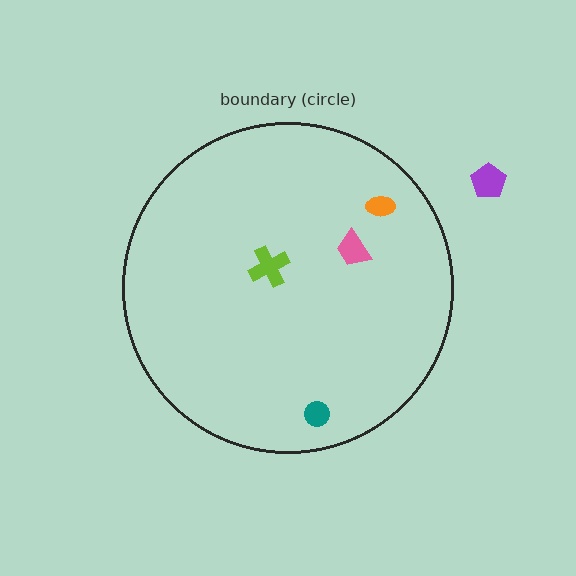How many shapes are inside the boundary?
4 inside, 1 outside.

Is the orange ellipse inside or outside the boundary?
Inside.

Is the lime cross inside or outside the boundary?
Inside.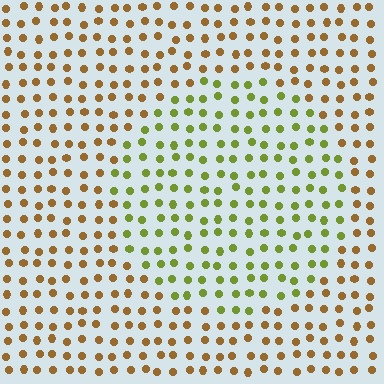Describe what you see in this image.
The image is filled with small brown elements in a uniform arrangement. A circle-shaped region is visible where the elements are tinted to a slightly different hue, forming a subtle color boundary.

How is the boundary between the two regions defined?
The boundary is defined purely by a slight shift in hue (about 47 degrees). Spacing, size, and orientation are identical on both sides.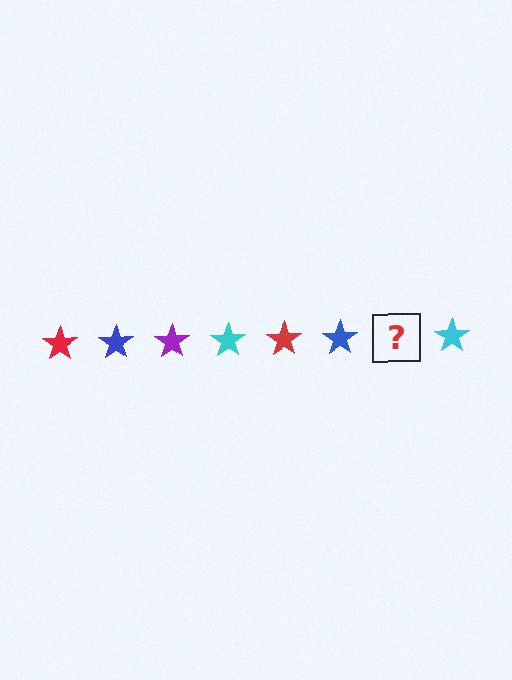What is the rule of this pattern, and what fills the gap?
The rule is that the pattern cycles through red, blue, purple, cyan stars. The gap should be filled with a purple star.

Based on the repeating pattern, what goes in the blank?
The blank should be a purple star.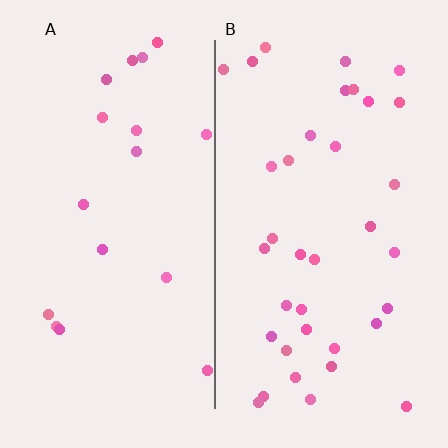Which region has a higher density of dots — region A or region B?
B (the right).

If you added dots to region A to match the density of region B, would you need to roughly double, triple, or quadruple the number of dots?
Approximately double.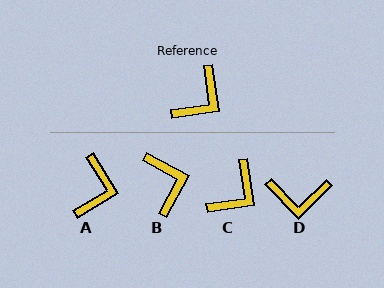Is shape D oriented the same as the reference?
No, it is off by about 54 degrees.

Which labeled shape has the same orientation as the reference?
C.